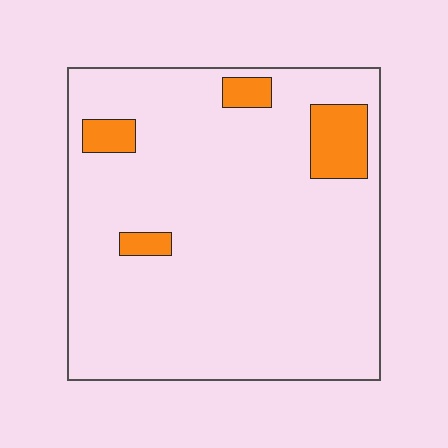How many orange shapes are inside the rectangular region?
4.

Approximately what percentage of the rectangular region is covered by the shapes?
Approximately 10%.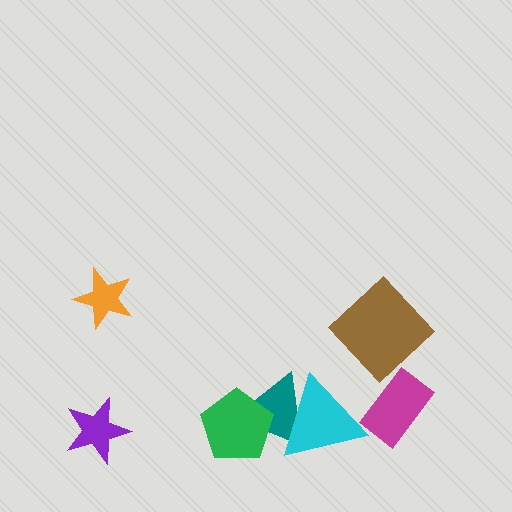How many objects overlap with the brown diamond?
0 objects overlap with the brown diamond.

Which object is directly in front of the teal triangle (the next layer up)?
The cyan triangle is directly in front of the teal triangle.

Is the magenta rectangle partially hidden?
No, no other shape covers it.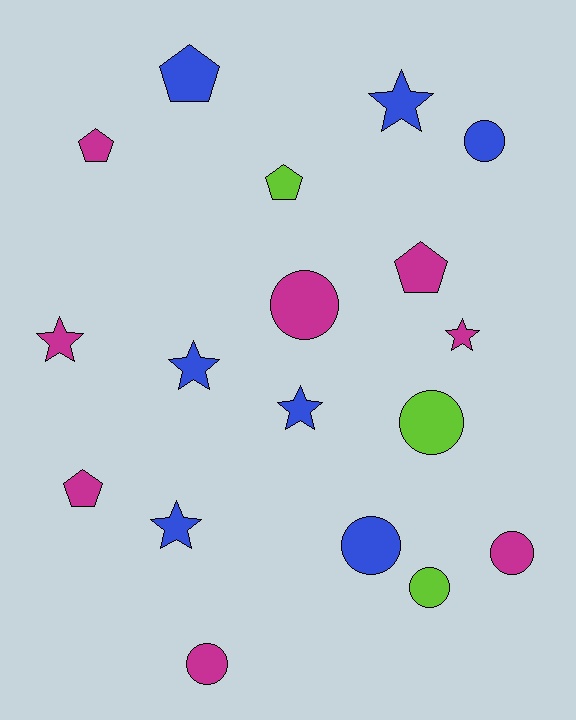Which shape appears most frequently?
Circle, with 7 objects.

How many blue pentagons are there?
There is 1 blue pentagon.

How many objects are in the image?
There are 18 objects.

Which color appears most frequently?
Magenta, with 8 objects.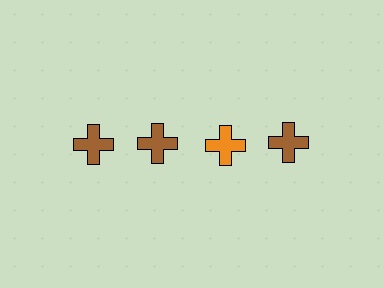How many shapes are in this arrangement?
There are 4 shapes arranged in a grid pattern.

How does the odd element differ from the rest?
It has a different color: orange instead of brown.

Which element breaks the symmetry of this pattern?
The orange cross in the top row, center column breaks the symmetry. All other shapes are brown crosses.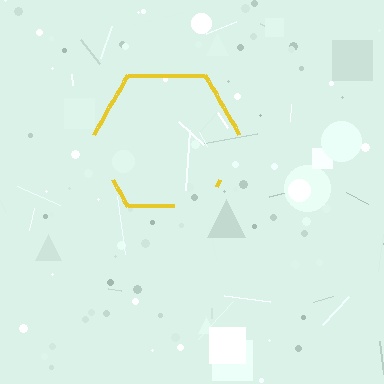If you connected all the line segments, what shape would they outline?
They would outline a hexagon.